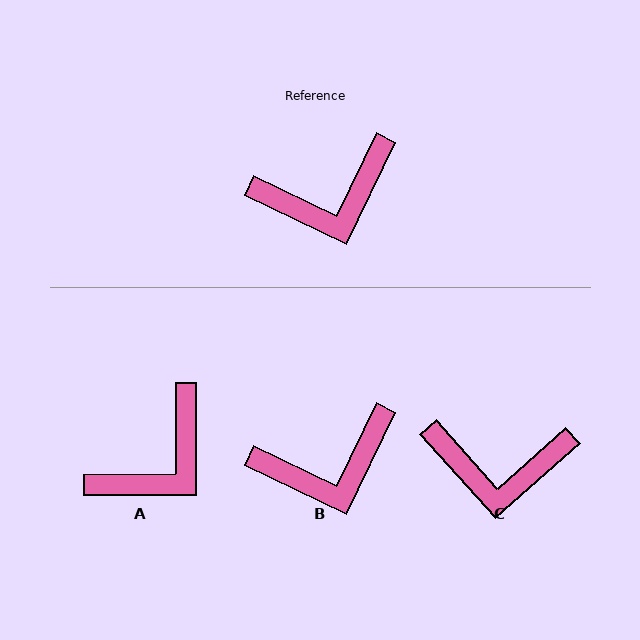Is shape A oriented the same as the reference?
No, it is off by about 26 degrees.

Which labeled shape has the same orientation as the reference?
B.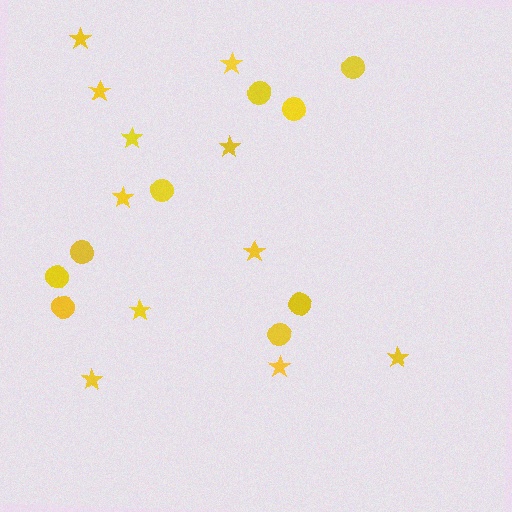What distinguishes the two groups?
There are 2 groups: one group of circles (9) and one group of stars (11).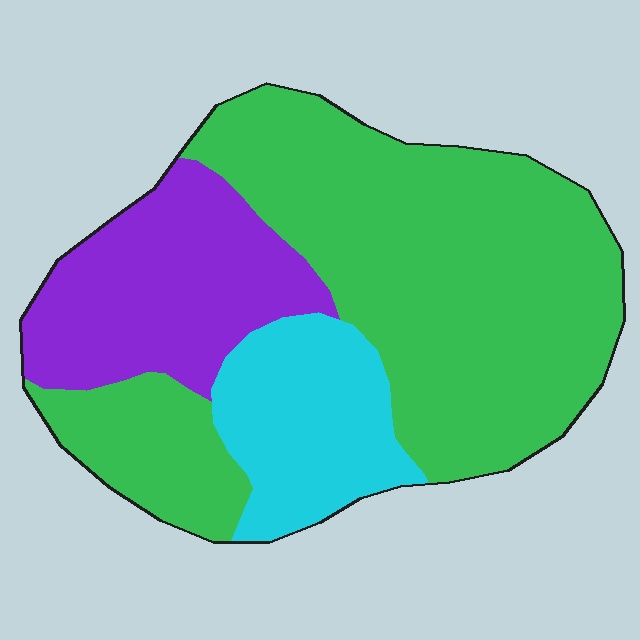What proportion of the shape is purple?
Purple covers roughly 25% of the shape.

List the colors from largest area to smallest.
From largest to smallest: green, purple, cyan.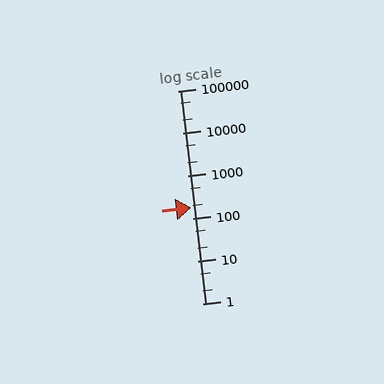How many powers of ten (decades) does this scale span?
The scale spans 5 decades, from 1 to 100000.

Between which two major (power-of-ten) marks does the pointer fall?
The pointer is between 100 and 1000.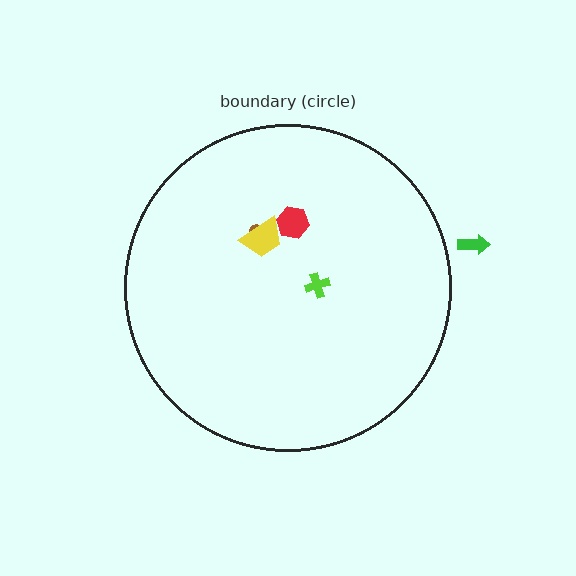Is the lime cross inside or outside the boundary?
Inside.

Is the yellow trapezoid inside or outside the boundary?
Inside.